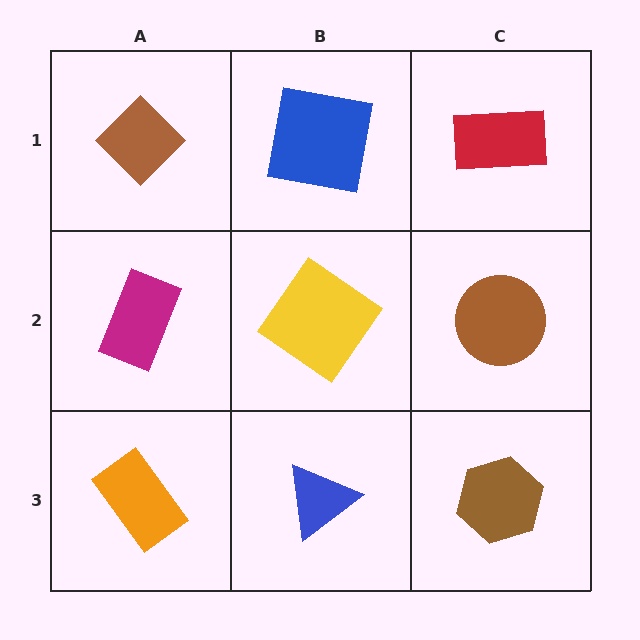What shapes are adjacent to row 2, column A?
A brown diamond (row 1, column A), an orange rectangle (row 3, column A), a yellow diamond (row 2, column B).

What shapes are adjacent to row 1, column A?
A magenta rectangle (row 2, column A), a blue square (row 1, column B).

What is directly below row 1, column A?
A magenta rectangle.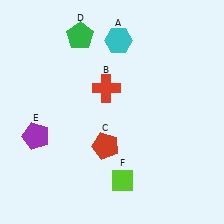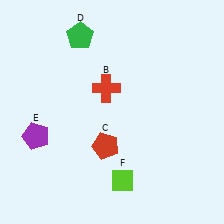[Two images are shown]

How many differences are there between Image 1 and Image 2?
There is 1 difference between the two images.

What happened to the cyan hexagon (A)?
The cyan hexagon (A) was removed in Image 2. It was in the top-right area of Image 1.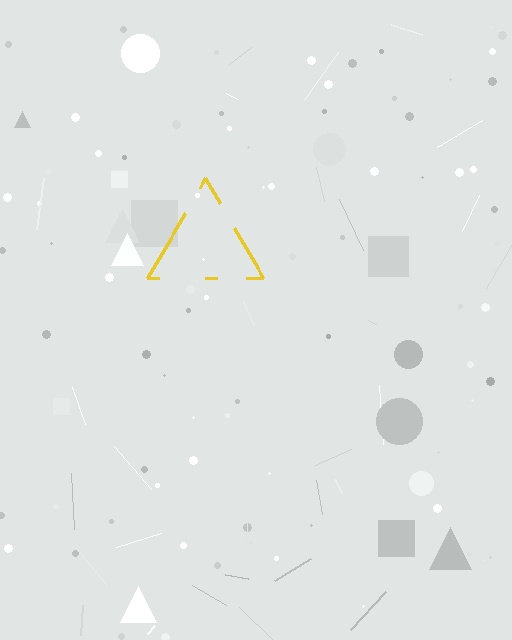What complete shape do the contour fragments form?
The contour fragments form a triangle.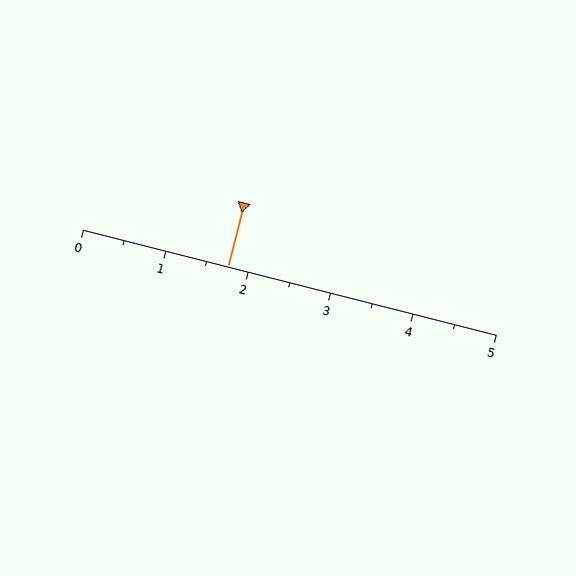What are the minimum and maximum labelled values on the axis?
The axis runs from 0 to 5.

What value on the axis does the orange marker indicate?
The marker indicates approximately 1.8.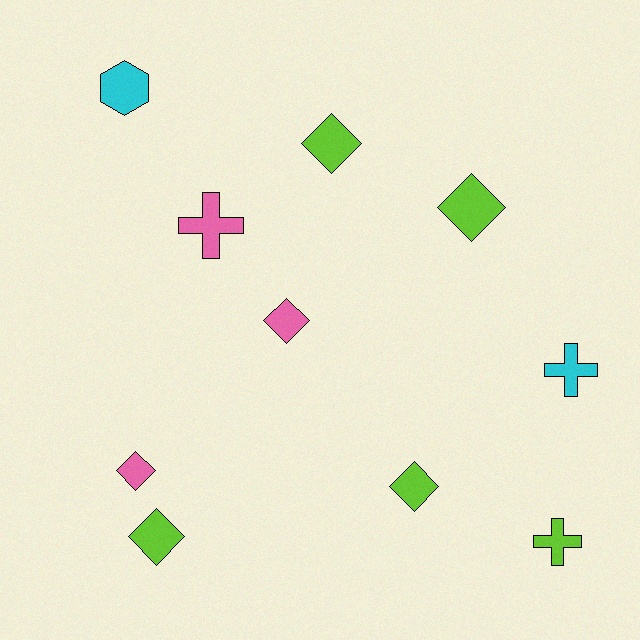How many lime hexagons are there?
There are no lime hexagons.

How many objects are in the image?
There are 10 objects.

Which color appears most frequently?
Lime, with 5 objects.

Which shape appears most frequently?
Diamond, with 6 objects.